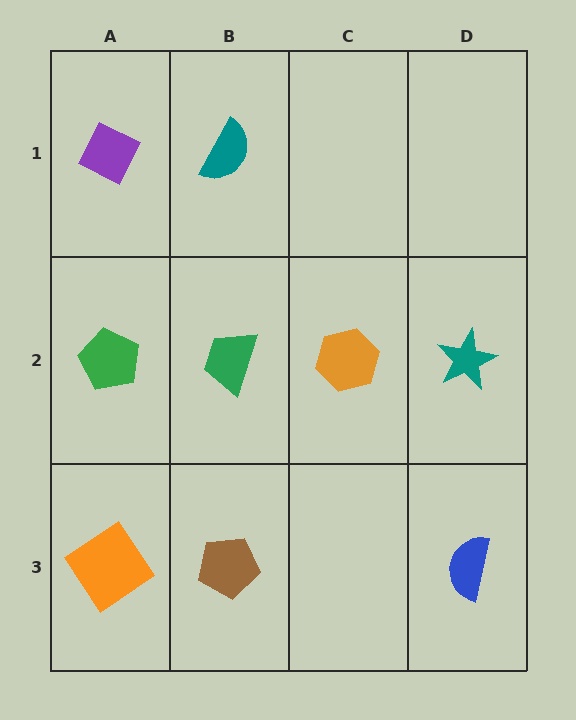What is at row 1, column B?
A teal semicircle.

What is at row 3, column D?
A blue semicircle.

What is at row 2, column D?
A teal star.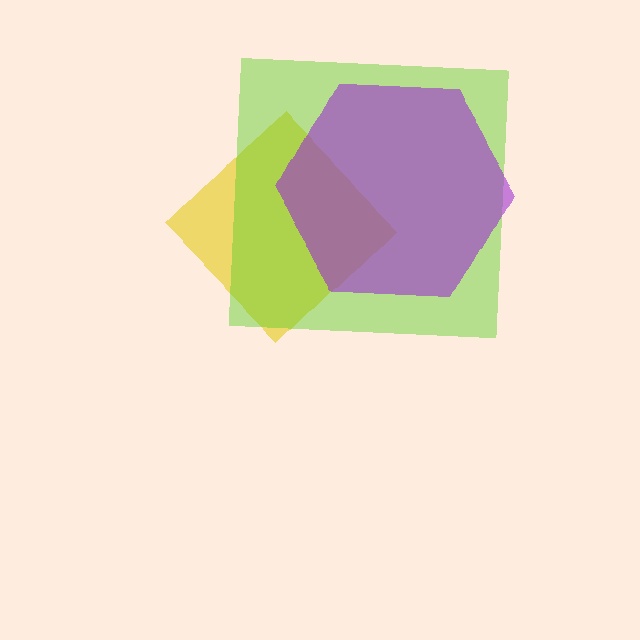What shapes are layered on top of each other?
The layered shapes are: a yellow diamond, a lime square, a purple hexagon.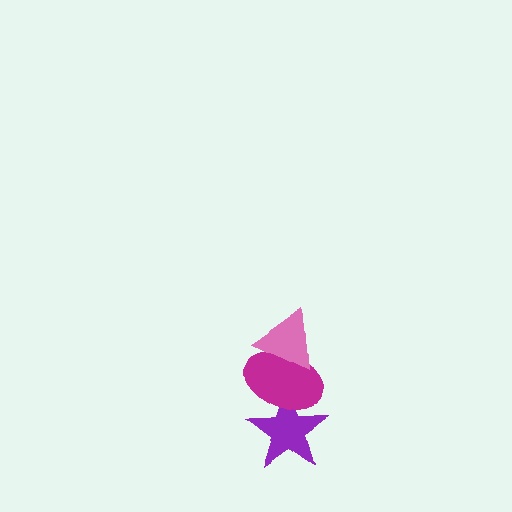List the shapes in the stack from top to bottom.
From top to bottom: the pink triangle, the magenta ellipse, the purple star.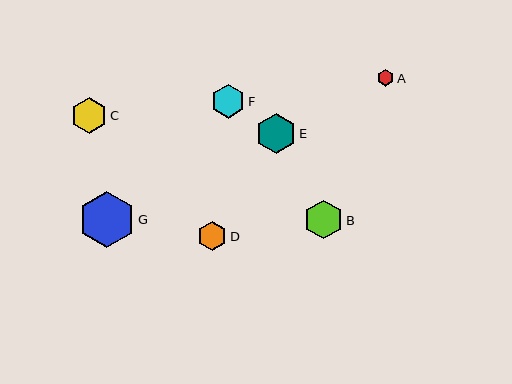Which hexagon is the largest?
Hexagon G is the largest with a size of approximately 56 pixels.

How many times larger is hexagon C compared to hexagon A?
Hexagon C is approximately 2.1 times the size of hexagon A.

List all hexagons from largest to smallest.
From largest to smallest: G, E, B, C, F, D, A.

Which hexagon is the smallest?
Hexagon A is the smallest with a size of approximately 17 pixels.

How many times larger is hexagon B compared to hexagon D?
Hexagon B is approximately 1.4 times the size of hexagon D.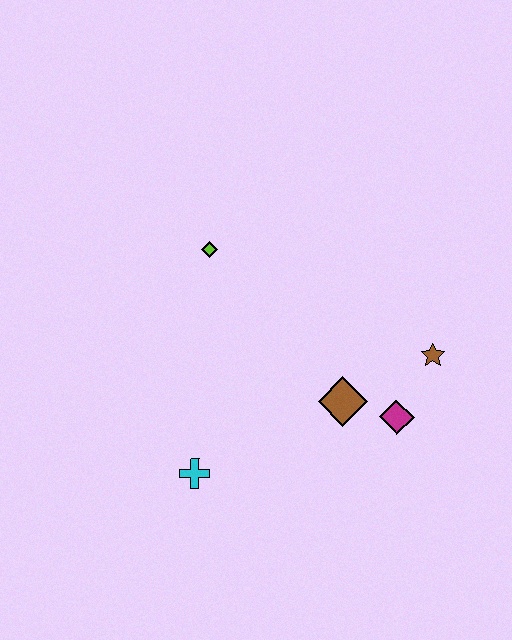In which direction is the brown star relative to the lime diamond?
The brown star is to the right of the lime diamond.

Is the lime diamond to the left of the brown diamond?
Yes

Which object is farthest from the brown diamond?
The lime diamond is farthest from the brown diamond.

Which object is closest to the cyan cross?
The brown diamond is closest to the cyan cross.